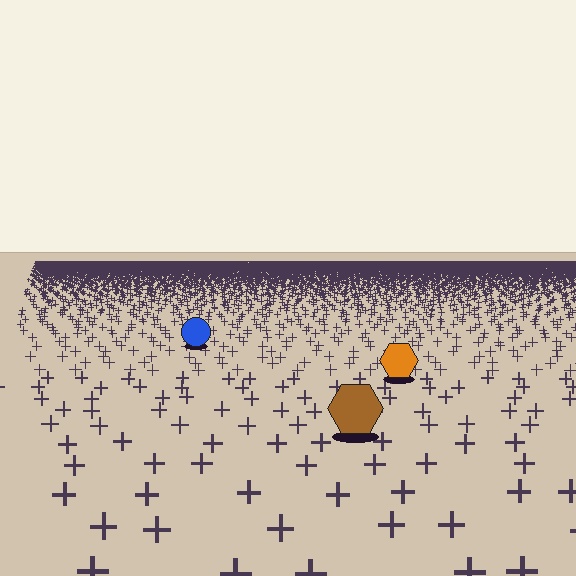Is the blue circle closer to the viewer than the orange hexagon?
No. The orange hexagon is closer — you can tell from the texture gradient: the ground texture is coarser near it.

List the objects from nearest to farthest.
From nearest to farthest: the brown hexagon, the orange hexagon, the blue circle.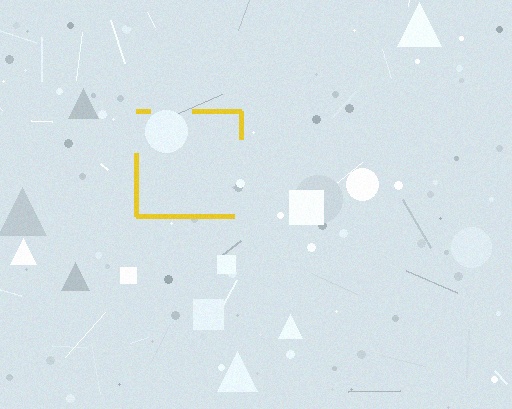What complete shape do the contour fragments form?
The contour fragments form a square.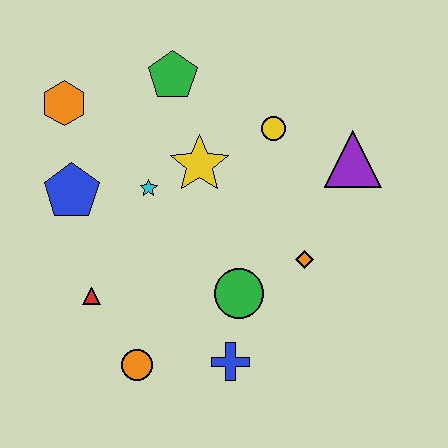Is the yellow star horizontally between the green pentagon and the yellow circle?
Yes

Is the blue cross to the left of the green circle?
Yes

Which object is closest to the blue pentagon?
The cyan star is closest to the blue pentagon.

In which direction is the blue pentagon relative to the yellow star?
The blue pentagon is to the left of the yellow star.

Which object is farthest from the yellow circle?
The orange circle is farthest from the yellow circle.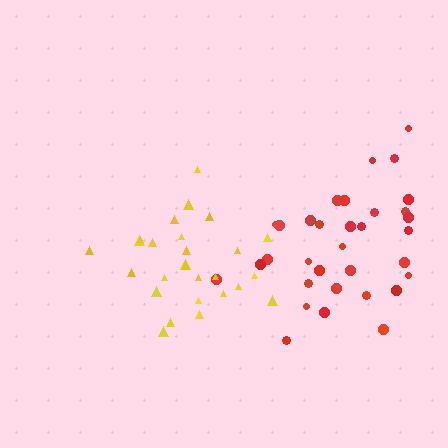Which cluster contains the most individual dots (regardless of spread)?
Red (33).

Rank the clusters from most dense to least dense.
yellow, red.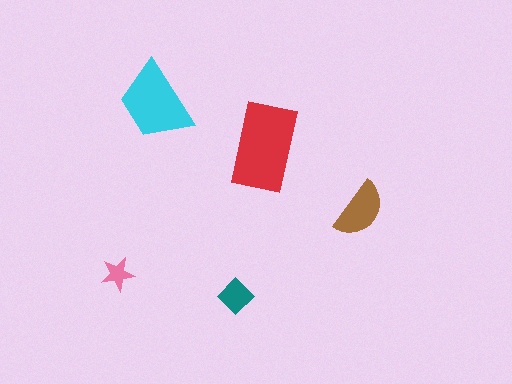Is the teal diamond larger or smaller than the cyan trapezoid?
Smaller.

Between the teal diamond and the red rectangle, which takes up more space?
The red rectangle.